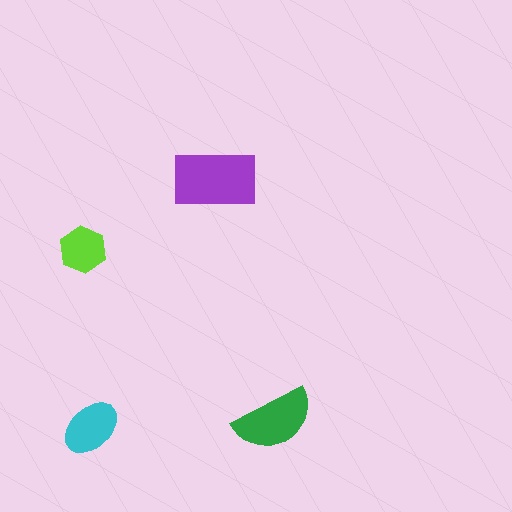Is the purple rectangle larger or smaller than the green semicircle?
Larger.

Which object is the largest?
The purple rectangle.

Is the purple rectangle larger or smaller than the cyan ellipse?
Larger.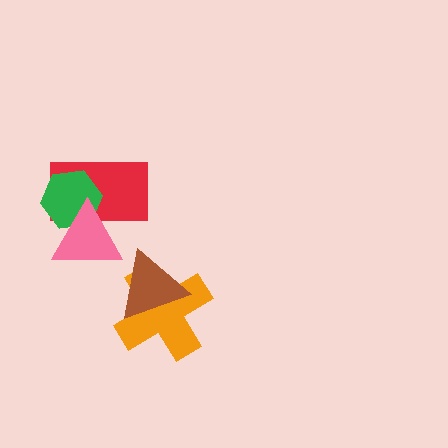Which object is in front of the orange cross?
The brown triangle is in front of the orange cross.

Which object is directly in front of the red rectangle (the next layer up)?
The green hexagon is directly in front of the red rectangle.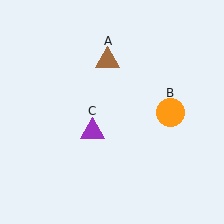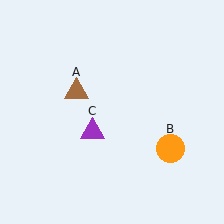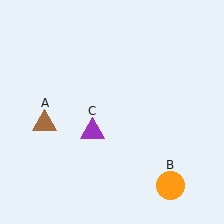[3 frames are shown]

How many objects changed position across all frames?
2 objects changed position: brown triangle (object A), orange circle (object B).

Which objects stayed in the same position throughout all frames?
Purple triangle (object C) remained stationary.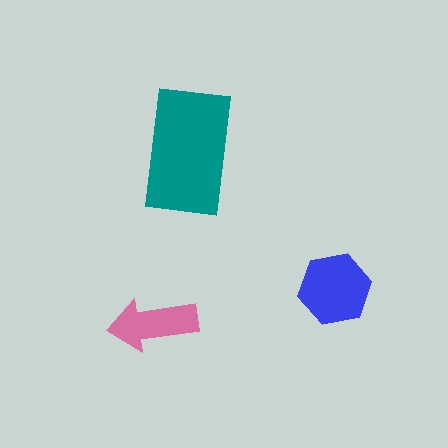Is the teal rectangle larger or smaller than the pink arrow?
Larger.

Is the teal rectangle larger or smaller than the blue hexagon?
Larger.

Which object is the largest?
The teal rectangle.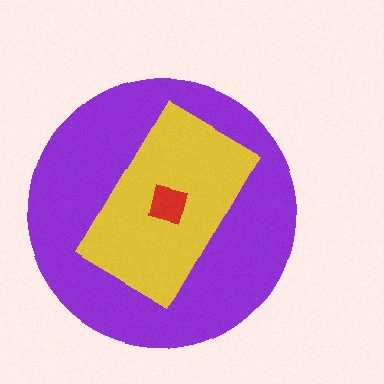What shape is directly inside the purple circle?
The yellow rectangle.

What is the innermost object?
The red square.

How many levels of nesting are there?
3.